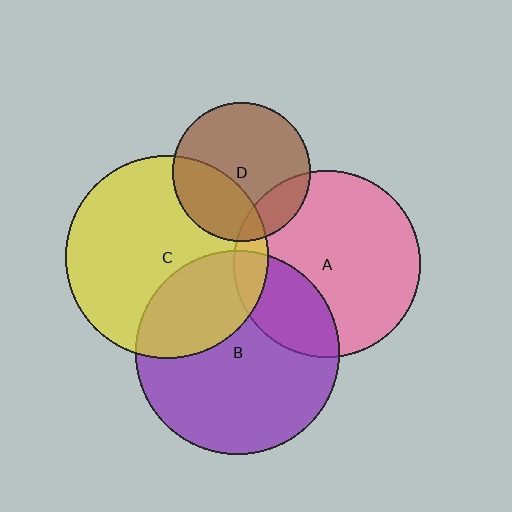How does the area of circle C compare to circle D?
Approximately 2.2 times.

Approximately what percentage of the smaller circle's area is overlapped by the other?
Approximately 25%.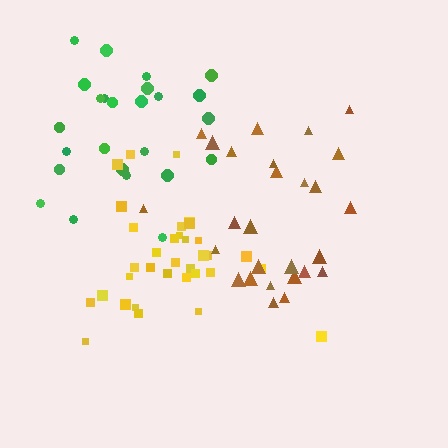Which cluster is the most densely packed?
Yellow.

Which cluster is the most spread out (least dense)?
Brown.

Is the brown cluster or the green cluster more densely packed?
Green.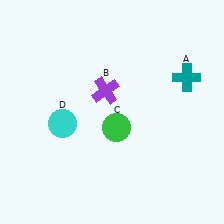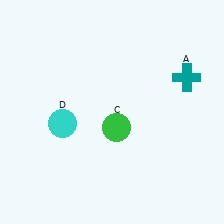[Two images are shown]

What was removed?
The purple cross (B) was removed in Image 2.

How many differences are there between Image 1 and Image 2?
There is 1 difference between the two images.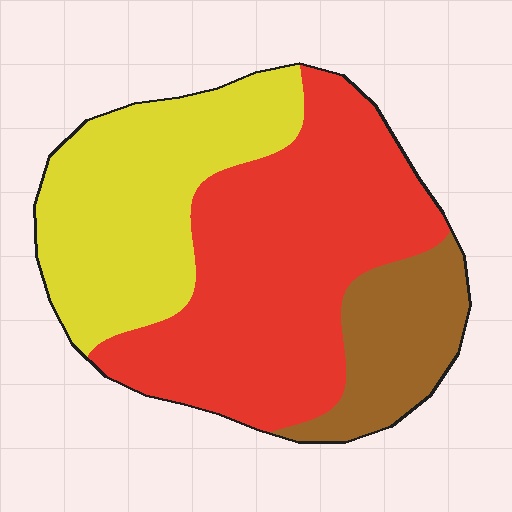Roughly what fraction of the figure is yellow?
Yellow takes up between a quarter and a half of the figure.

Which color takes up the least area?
Brown, at roughly 15%.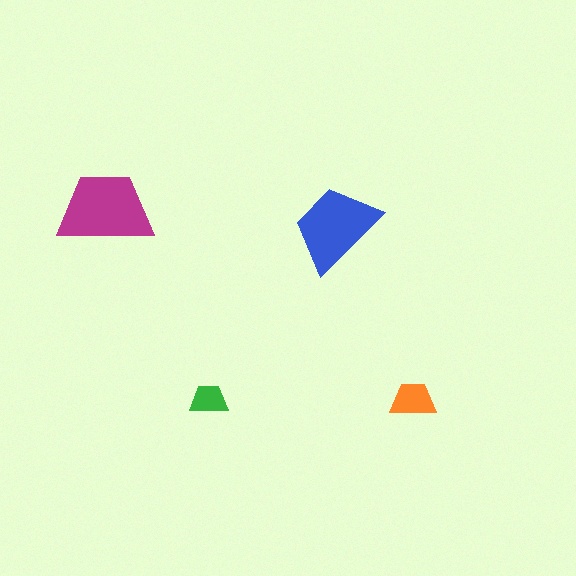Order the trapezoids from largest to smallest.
the magenta one, the blue one, the orange one, the green one.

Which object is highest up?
The magenta trapezoid is topmost.